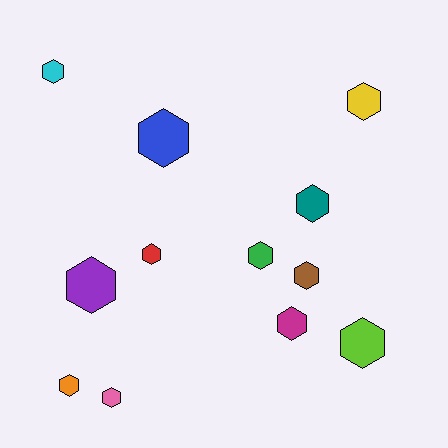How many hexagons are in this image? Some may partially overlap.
There are 12 hexagons.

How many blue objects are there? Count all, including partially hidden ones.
There is 1 blue object.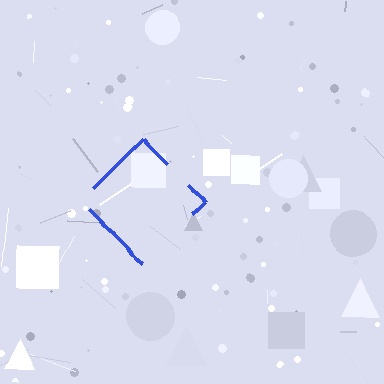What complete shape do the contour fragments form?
The contour fragments form a diamond.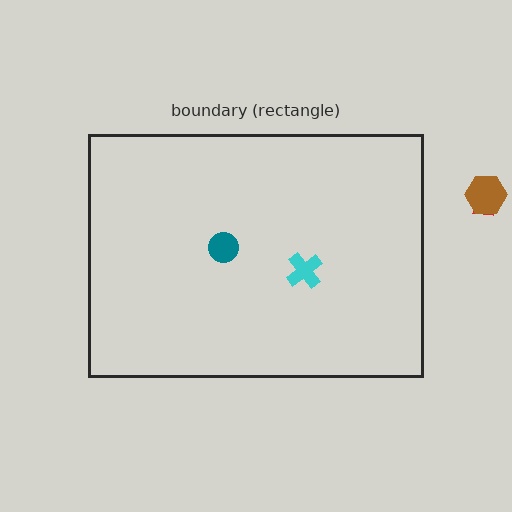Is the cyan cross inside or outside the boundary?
Inside.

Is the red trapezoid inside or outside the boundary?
Outside.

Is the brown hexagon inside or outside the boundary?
Outside.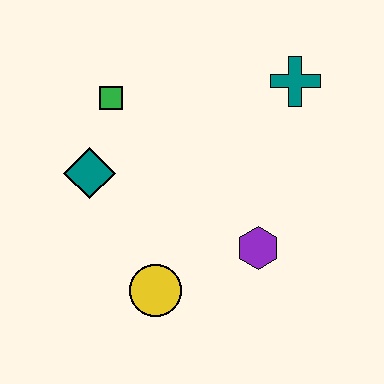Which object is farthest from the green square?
The purple hexagon is farthest from the green square.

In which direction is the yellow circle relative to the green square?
The yellow circle is below the green square.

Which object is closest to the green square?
The teal diamond is closest to the green square.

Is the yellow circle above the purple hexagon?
No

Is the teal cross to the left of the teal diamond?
No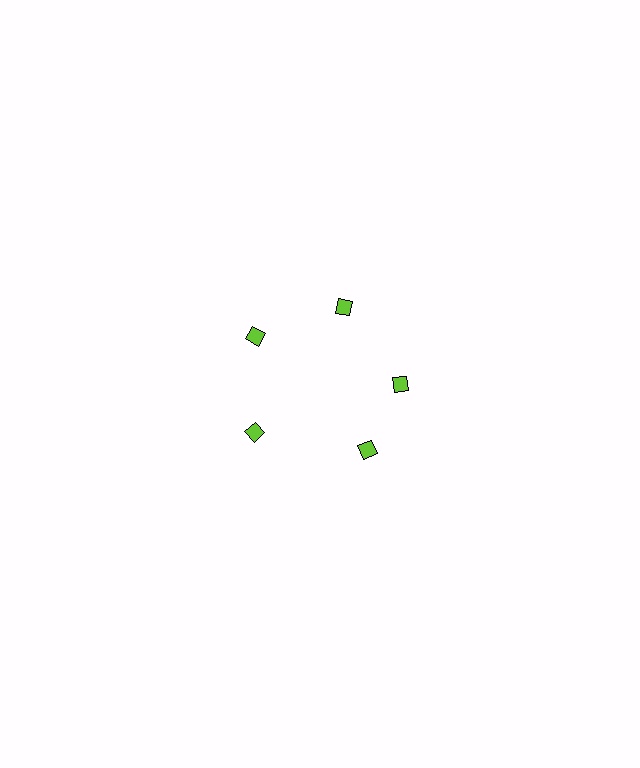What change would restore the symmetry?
The symmetry would be restored by rotating it back into even spacing with its neighbors so that all 5 diamonds sit at equal angles and equal distance from the center.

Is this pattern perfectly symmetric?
No. The 5 lime diamonds are arranged in a ring, but one element near the 5 o'clock position is rotated out of alignment along the ring, breaking the 5-fold rotational symmetry.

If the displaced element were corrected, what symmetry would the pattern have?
It would have 5-fold rotational symmetry — the pattern would map onto itself every 72 degrees.